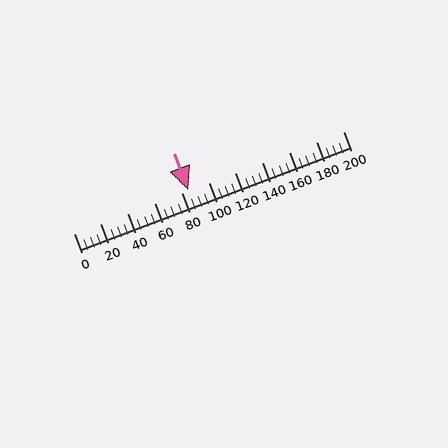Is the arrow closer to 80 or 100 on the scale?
The arrow is closer to 80.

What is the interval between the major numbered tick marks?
The major tick marks are spaced 20 units apart.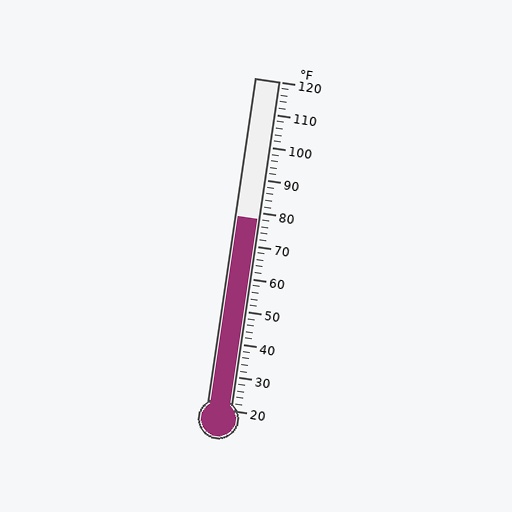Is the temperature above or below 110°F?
The temperature is below 110°F.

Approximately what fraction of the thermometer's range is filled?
The thermometer is filled to approximately 60% of its range.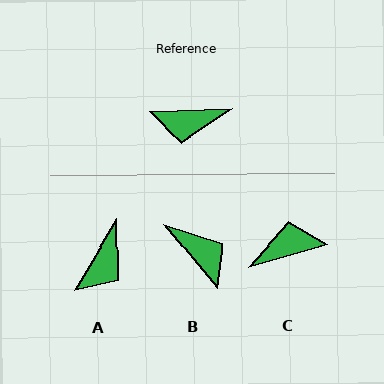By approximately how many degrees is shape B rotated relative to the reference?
Approximately 128 degrees counter-clockwise.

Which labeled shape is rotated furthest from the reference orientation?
C, about 165 degrees away.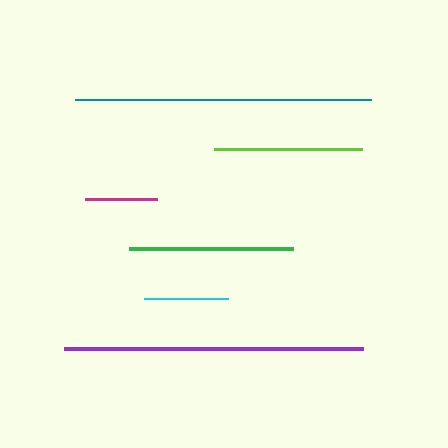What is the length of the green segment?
The green segment is approximately 164 pixels long.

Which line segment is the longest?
The purple line is the longest at approximately 299 pixels.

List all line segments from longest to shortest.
From longest to shortest: purple, teal, green, lime, cyan, magenta.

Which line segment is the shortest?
The magenta line is the shortest at approximately 72 pixels.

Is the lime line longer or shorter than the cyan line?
The lime line is longer than the cyan line.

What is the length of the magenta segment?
The magenta segment is approximately 72 pixels long.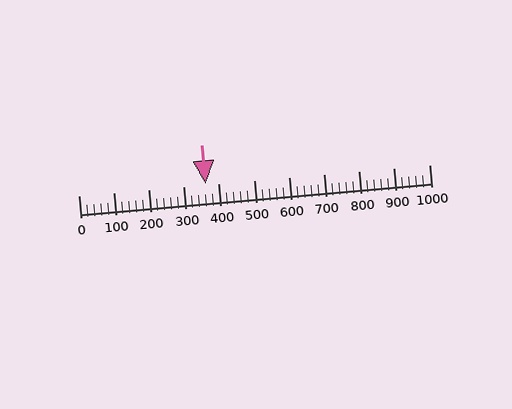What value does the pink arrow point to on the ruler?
The pink arrow points to approximately 361.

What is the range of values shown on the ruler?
The ruler shows values from 0 to 1000.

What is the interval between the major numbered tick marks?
The major tick marks are spaced 100 units apart.